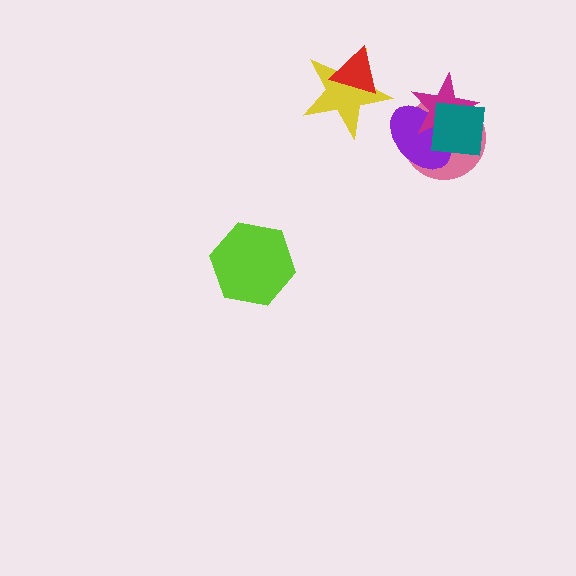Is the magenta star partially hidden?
Yes, it is partially covered by another shape.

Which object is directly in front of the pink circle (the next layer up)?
The purple ellipse is directly in front of the pink circle.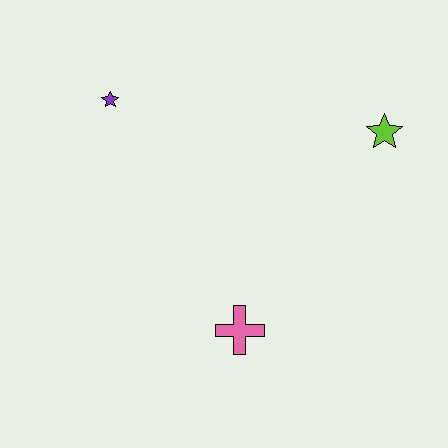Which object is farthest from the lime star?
The purple star is farthest from the lime star.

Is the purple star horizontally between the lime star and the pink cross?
No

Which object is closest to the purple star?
The pink cross is closest to the purple star.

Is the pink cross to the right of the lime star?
No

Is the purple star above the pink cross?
Yes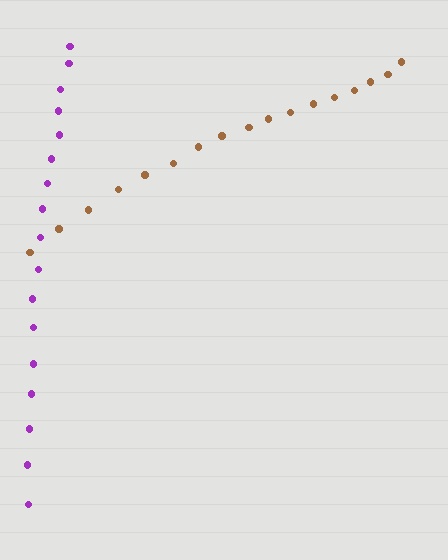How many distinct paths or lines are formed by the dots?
There are 2 distinct paths.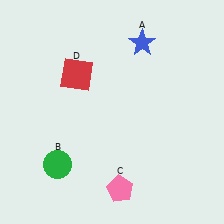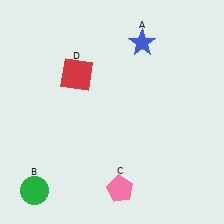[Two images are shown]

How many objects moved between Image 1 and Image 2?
1 object moved between the two images.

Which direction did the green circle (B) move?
The green circle (B) moved down.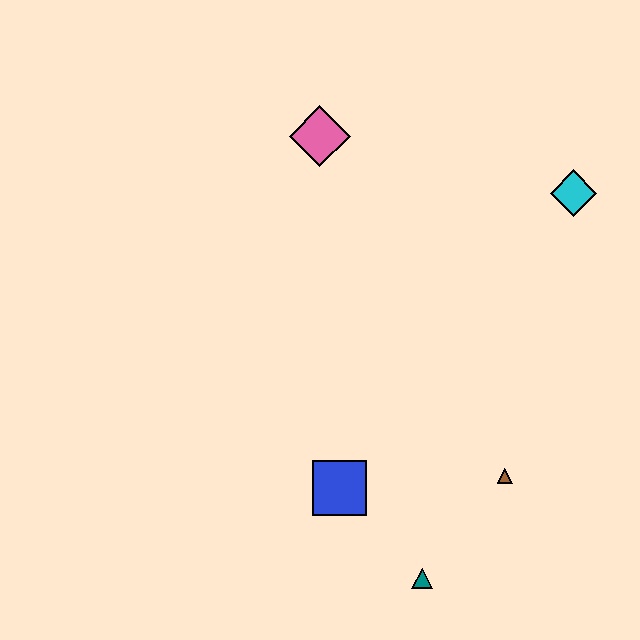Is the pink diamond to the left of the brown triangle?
Yes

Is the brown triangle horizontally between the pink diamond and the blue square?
No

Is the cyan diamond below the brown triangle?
No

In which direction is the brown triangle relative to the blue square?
The brown triangle is to the right of the blue square.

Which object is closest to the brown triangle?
The teal triangle is closest to the brown triangle.